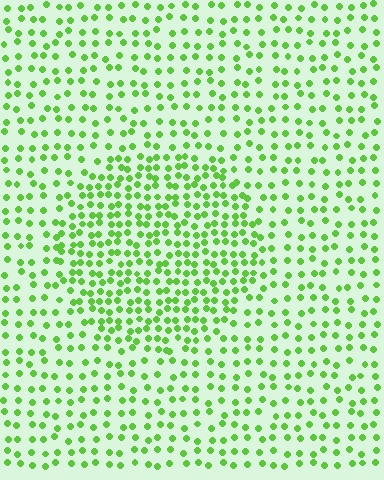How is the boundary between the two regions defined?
The boundary is defined by a change in element density (approximately 1.8x ratio). All elements are the same color, size, and shape.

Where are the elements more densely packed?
The elements are more densely packed inside the circle boundary.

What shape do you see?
I see a circle.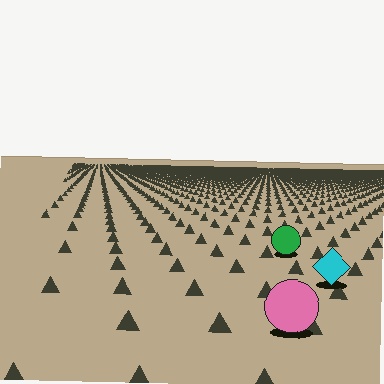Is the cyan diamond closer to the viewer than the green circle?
Yes. The cyan diamond is closer — you can tell from the texture gradient: the ground texture is coarser near it.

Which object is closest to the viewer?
The pink circle is closest. The texture marks near it are larger and more spread out.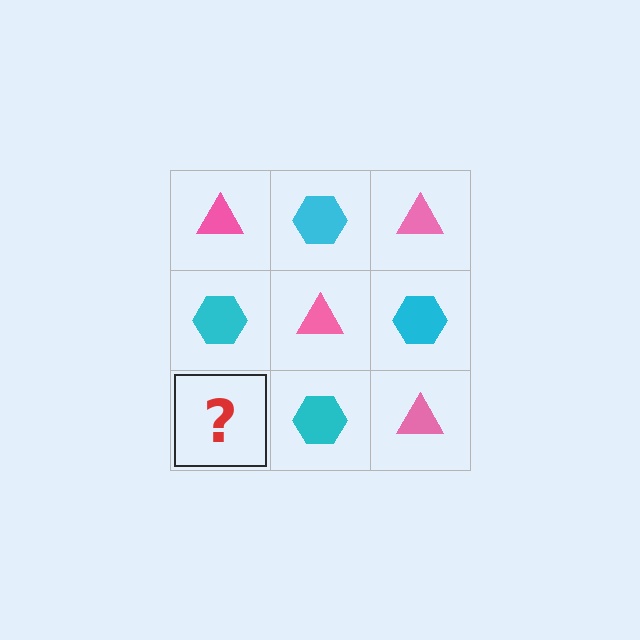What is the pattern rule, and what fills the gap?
The rule is that it alternates pink triangle and cyan hexagon in a checkerboard pattern. The gap should be filled with a pink triangle.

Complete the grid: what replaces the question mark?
The question mark should be replaced with a pink triangle.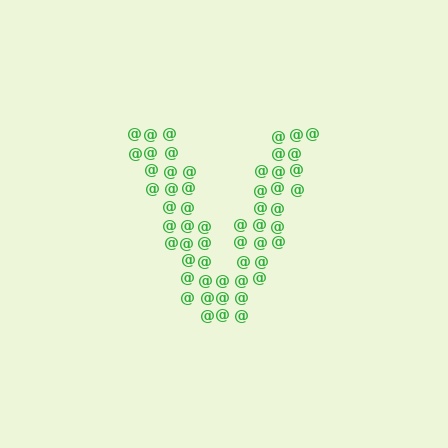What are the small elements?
The small elements are at signs.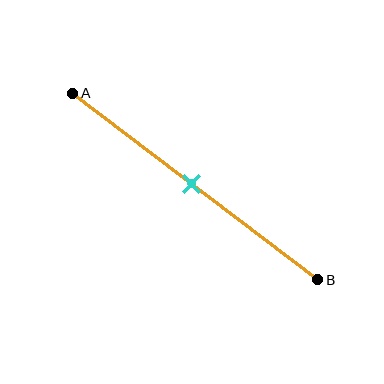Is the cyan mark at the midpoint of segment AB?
Yes, the mark is approximately at the midpoint.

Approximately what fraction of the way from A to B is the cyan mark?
The cyan mark is approximately 50% of the way from A to B.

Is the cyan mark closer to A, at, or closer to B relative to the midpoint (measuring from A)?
The cyan mark is approximately at the midpoint of segment AB.